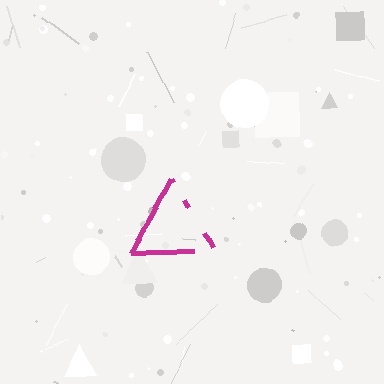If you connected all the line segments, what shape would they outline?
They would outline a triangle.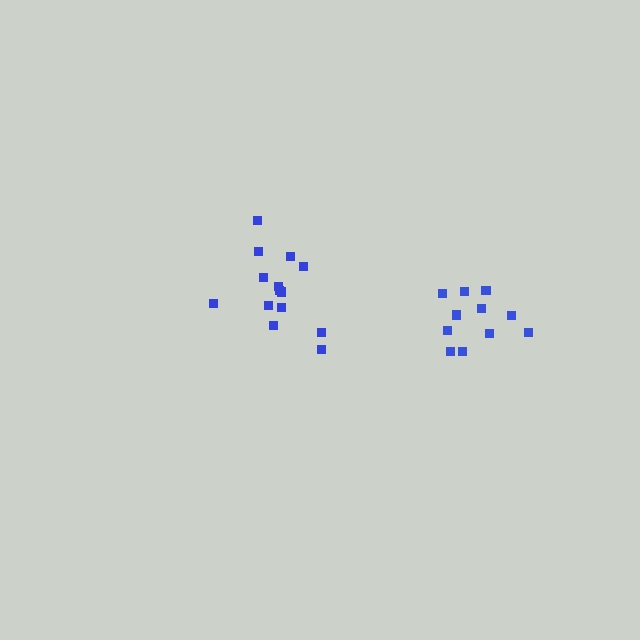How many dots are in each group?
Group 1: 14 dots, Group 2: 11 dots (25 total).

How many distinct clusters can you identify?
There are 2 distinct clusters.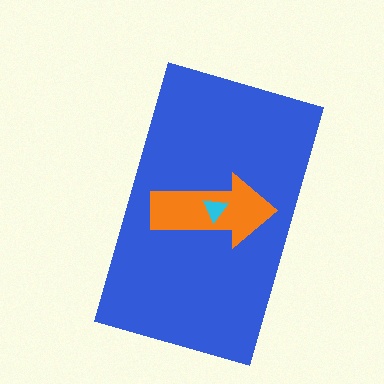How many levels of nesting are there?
3.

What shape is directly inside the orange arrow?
The cyan triangle.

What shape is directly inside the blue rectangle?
The orange arrow.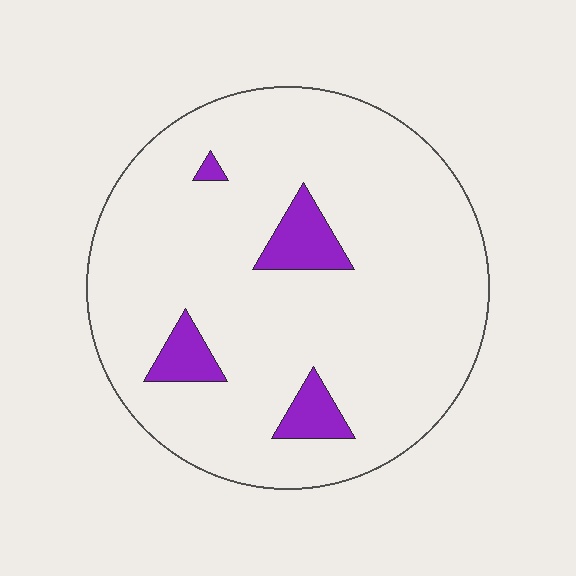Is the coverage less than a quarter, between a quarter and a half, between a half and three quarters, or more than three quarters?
Less than a quarter.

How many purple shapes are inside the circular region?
4.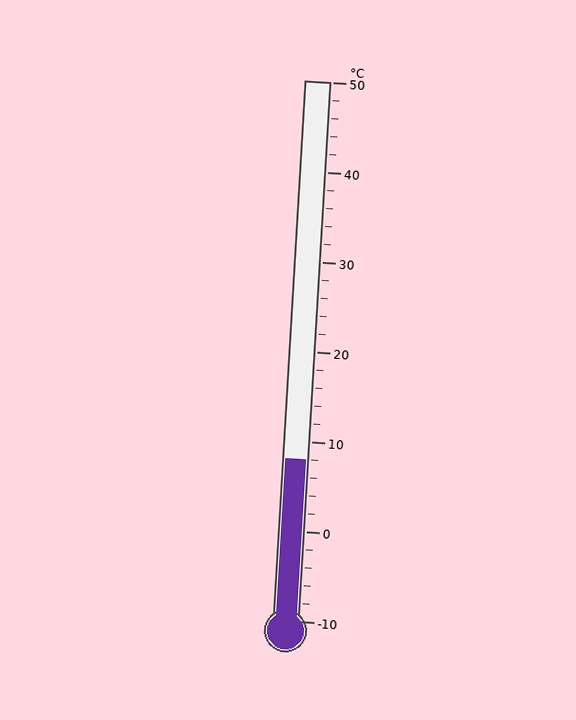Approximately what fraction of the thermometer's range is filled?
The thermometer is filled to approximately 30% of its range.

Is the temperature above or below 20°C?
The temperature is below 20°C.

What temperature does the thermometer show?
The thermometer shows approximately 8°C.